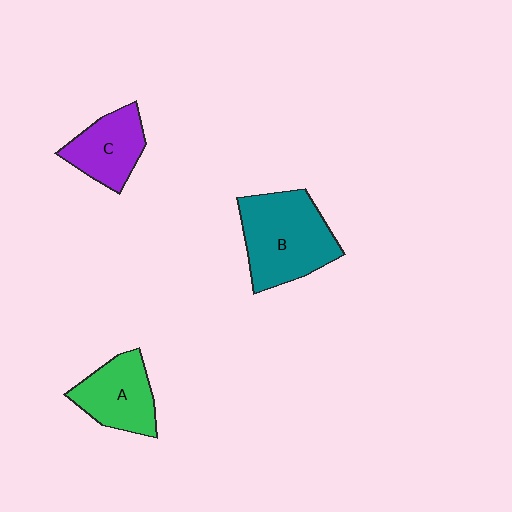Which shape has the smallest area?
Shape C (purple).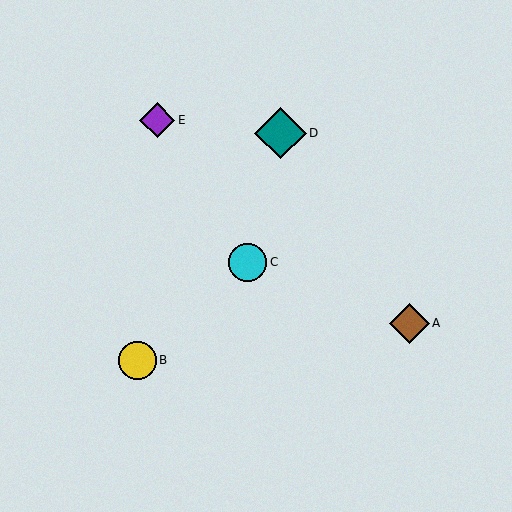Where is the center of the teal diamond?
The center of the teal diamond is at (280, 133).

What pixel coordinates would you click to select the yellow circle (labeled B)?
Click at (137, 360) to select the yellow circle B.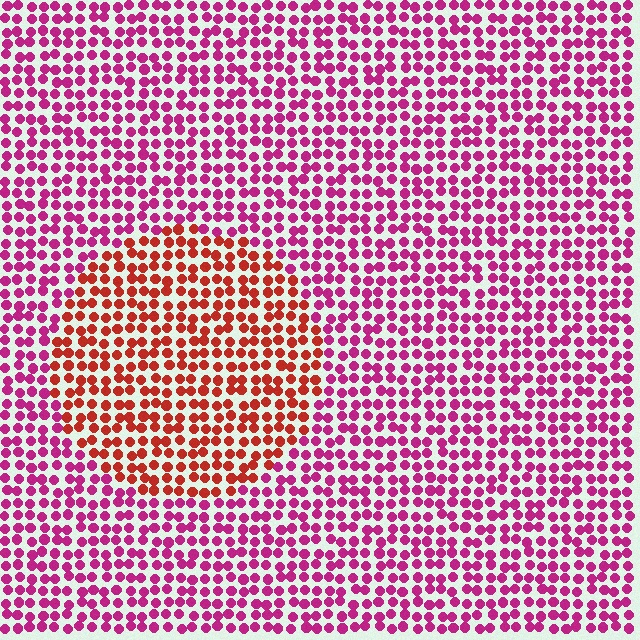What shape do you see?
I see a circle.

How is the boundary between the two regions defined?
The boundary is defined purely by a slight shift in hue (about 41 degrees). Spacing, size, and orientation are identical on both sides.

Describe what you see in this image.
The image is filled with small magenta elements in a uniform arrangement. A circle-shaped region is visible where the elements are tinted to a slightly different hue, forming a subtle color boundary.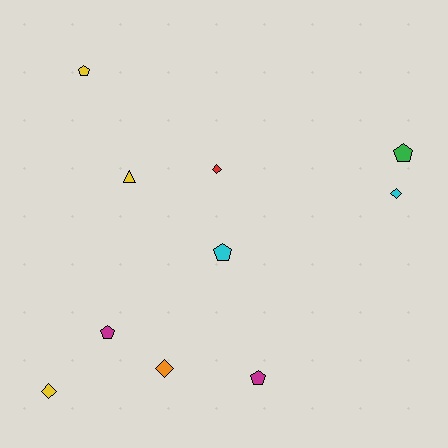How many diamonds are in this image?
There are 4 diamonds.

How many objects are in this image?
There are 10 objects.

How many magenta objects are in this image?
There are 2 magenta objects.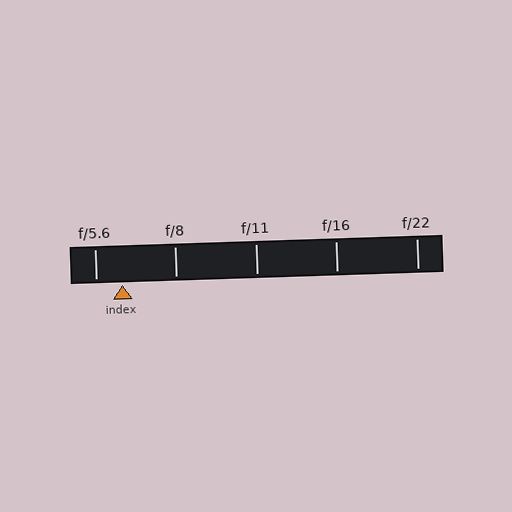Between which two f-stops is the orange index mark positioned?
The index mark is between f/5.6 and f/8.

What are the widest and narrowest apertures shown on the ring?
The widest aperture shown is f/5.6 and the narrowest is f/22.